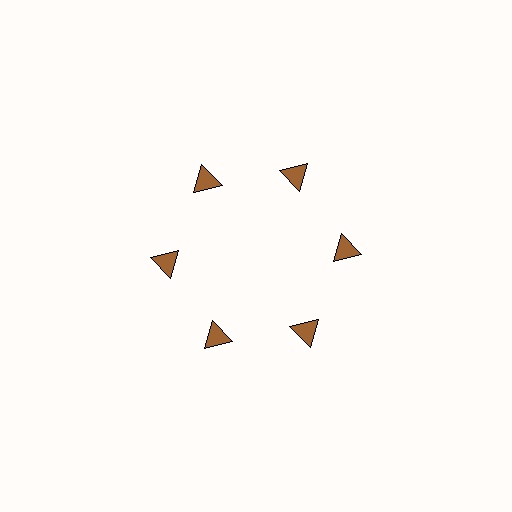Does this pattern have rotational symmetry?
Yes, this pattern has 6-fold rotational symmetry. It looks the same after rotating 60 degrees around the center.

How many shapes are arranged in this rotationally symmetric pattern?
There are 6 shapes, arranged in 6 groups of 1.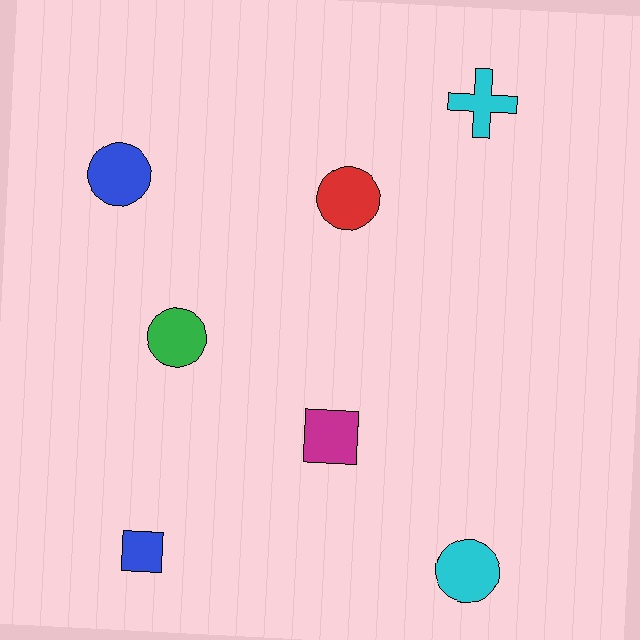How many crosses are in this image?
There is 1 cross.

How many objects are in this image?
There are 7 objects.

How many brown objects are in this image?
There are no brown objects.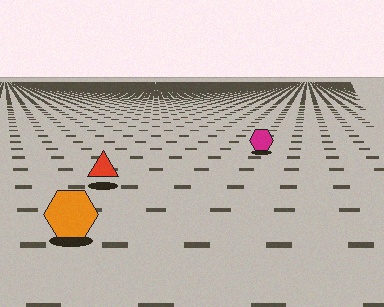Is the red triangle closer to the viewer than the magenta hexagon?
Yes. The red triangle is closer — you can tell from the texture gradient: the ground texture is coarser near it.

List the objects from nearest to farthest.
From nearest to farthest: the orange hexagon, the red triangle, the magenta hexagon.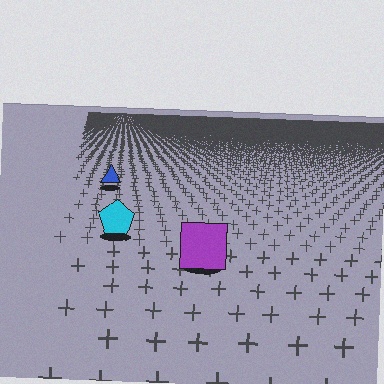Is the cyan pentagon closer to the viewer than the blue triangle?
Yes. The cyan pentagon is closer — you can tell from the texture gradient: the ground texture is coarser near it.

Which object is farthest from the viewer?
The blue triangle is farthest from the viewer. It appears smaller and the ground texture around it is denser.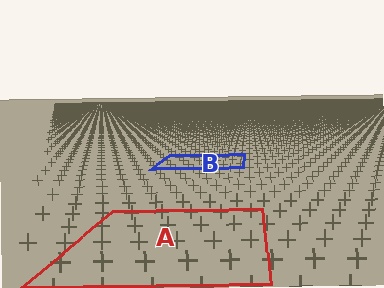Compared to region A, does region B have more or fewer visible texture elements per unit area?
Region B has more texture elements per unit area — they are packed more densely because it is farther away.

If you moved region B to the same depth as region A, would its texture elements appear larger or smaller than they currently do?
They would appear larger. At a closer depth, the same texture elements are projected at a bigger on-screen size.